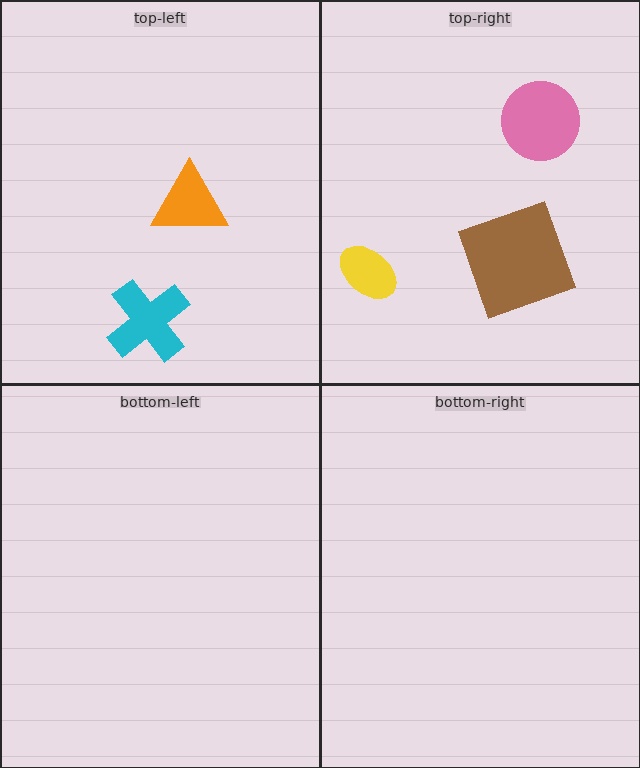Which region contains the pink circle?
The top-right region.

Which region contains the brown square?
The top-right region.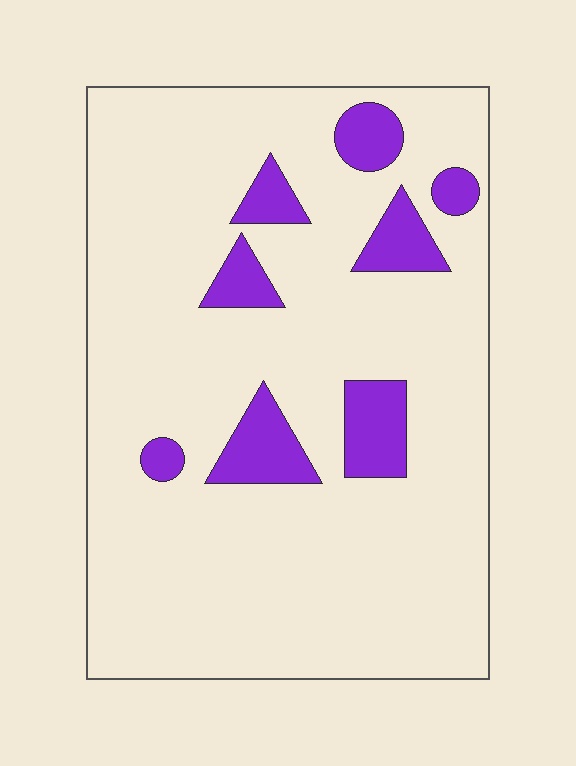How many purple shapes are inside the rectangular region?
8.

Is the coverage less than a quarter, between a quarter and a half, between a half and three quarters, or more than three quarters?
Less than a quarter.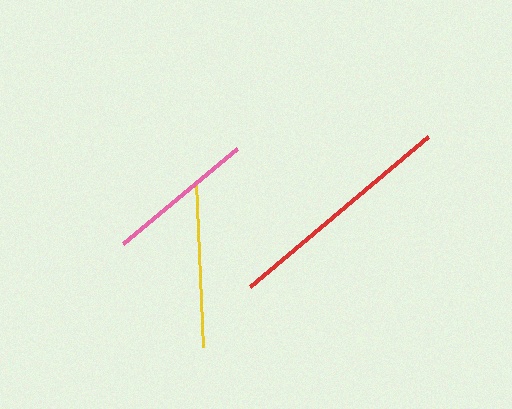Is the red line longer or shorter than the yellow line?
The red line is longer than the yellow line.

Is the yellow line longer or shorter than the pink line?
The yellow line is longer than the pink line.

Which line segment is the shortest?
The pink line is the shortest at approximately 149 pixels.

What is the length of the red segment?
The red segment is approximately 233 pixels long.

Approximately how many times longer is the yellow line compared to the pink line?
The yellow line is approximately 1.1 times the length of the pink line.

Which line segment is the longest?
The red line is the longest at approximately 233 pixels.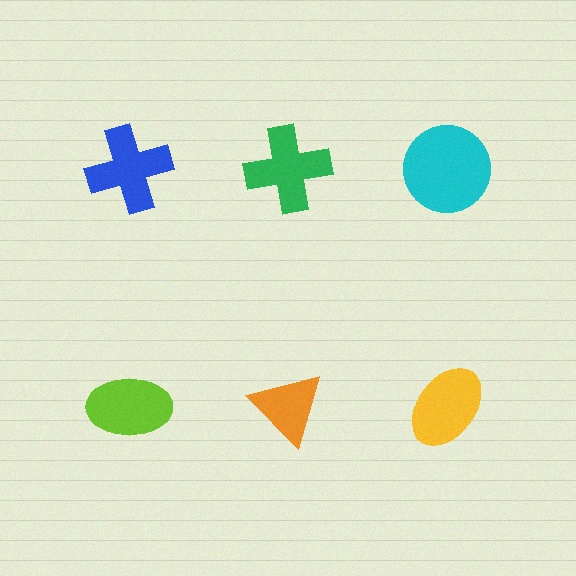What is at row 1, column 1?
A blue cross.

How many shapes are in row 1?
3 shapes.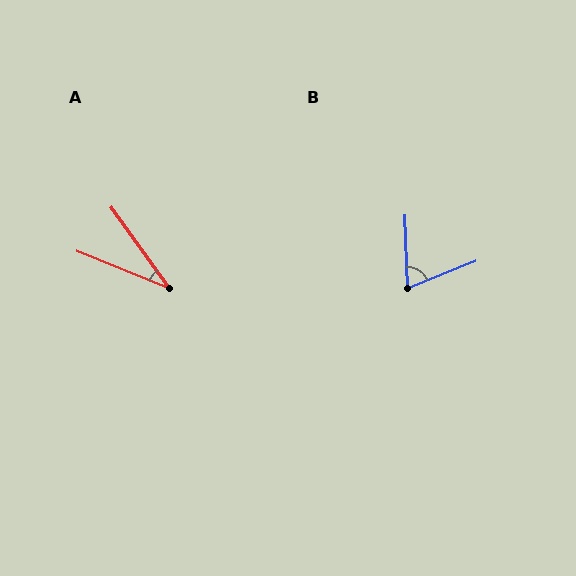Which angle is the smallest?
A, at approximately 32 degrees.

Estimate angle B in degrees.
Approximately 69 degrees.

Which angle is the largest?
B, at approximately 69 degrees.